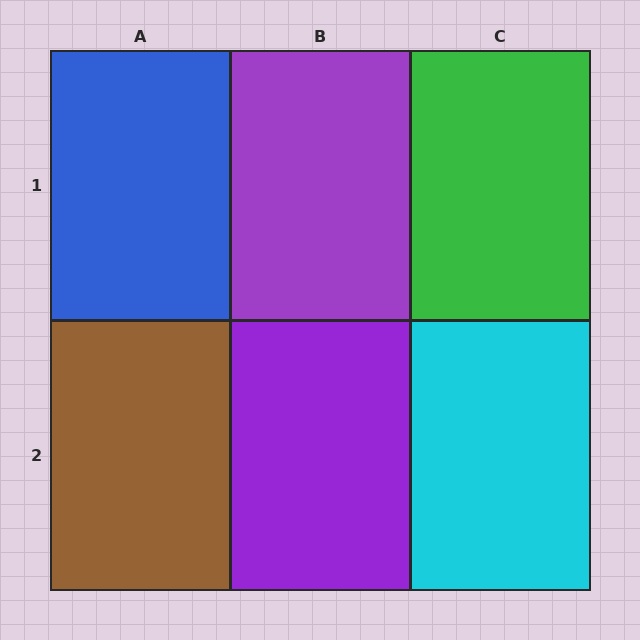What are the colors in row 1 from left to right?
Blue, purple, green.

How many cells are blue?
1 cell is blue.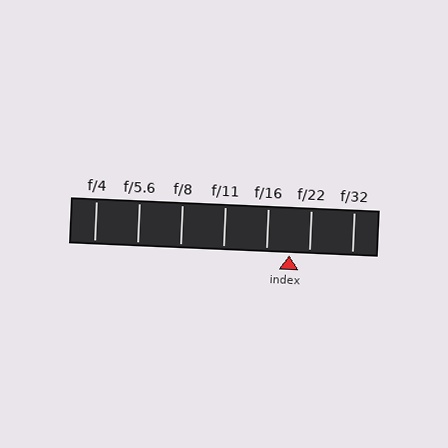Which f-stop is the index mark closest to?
The index mark is closest to f/22.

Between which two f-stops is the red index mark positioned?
The index mark is between f/16 and f/22.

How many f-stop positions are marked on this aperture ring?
There are 7 f-stop positions marked.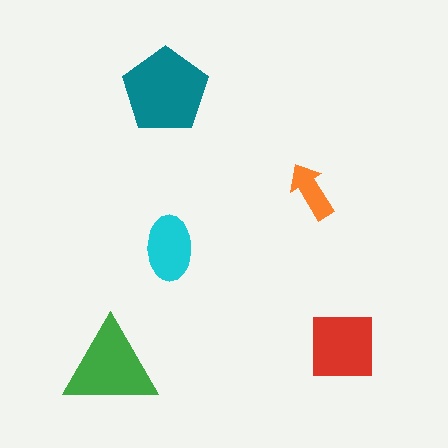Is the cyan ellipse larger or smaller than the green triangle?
Smaller.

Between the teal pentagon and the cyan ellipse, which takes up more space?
The teal pentagon.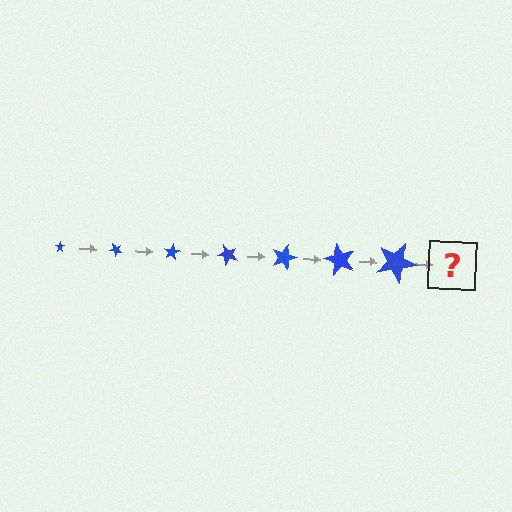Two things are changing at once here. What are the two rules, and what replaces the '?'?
The two rules are that the star grows larger each step and it rotates 40 degrees each step. The '?' should be a star, larger than the previous one and rotated 280 degrees from the start.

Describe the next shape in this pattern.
It should be a star, larger than the previous one and rotated 280 degrees from the start.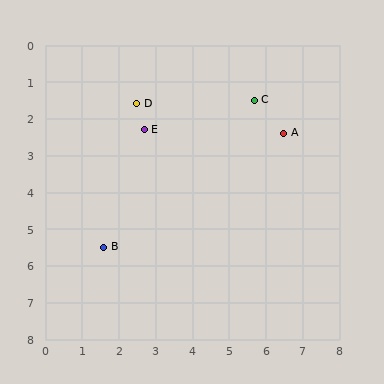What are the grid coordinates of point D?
Point D is at approximately (2.5, 1.6).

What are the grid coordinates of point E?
Point E is at approximately (2.7, 2.3).